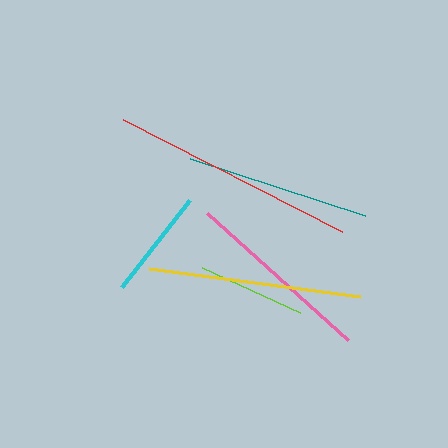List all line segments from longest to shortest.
From longest to shortest: red, yellow, pink, teal, cyan, lime.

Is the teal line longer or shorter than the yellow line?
The yellow line is longer than the teal line.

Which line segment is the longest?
The red line is the longest at approximately 245 pixels.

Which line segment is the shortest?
The lime line is the shortest at approximately 108 pixels.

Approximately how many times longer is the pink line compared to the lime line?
The pink line is approximately 1.7 times the length of the lime line.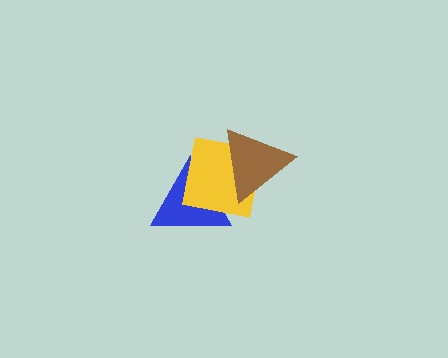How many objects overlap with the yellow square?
2 objects overlap with the yellow square.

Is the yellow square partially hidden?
Yes, it is partially covered by another shape.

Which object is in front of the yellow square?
The brown triangle is in front of the yellow square.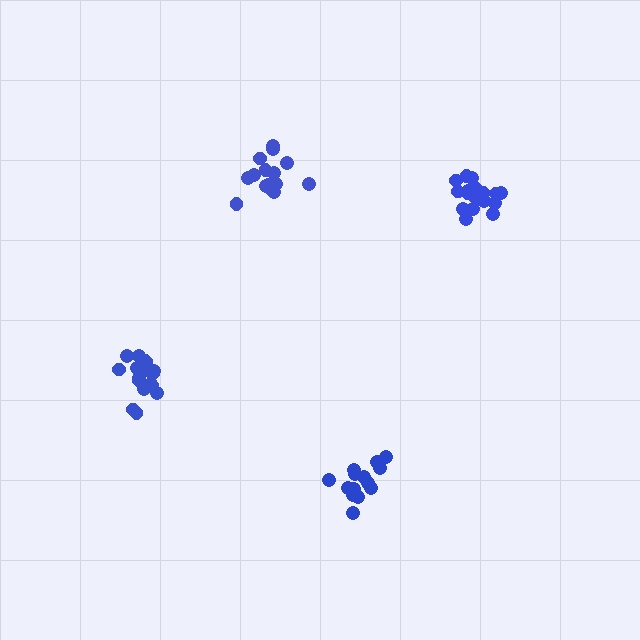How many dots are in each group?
Group 1: 17 dots, Group 2: 18 dots, Group 3: 14 dots, Group 4: 17 dots (66 total).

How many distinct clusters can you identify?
There are 4 distinct clusters.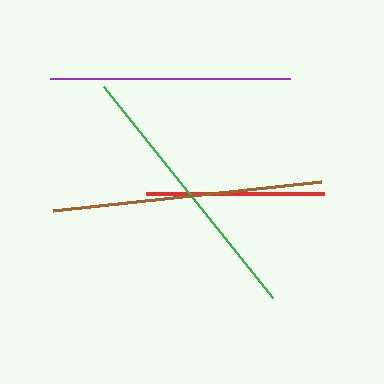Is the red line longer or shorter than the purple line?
The purple line is longer than the red line.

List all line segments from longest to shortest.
From longest to shortest: green, brown, purple, red.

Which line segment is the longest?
The green line is the longest at approximately 270 pixels.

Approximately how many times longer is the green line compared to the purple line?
The green line is approximately 1.1 times the length of the purple line.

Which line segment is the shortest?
The red line is the shortest at approximately 178 pixels.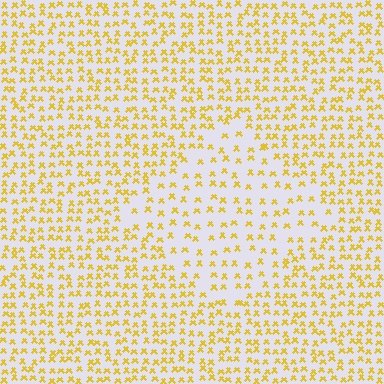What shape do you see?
I see a diamond.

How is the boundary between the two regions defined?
The boundary is defined by a change in element density (approximately 1.9x ratio). All elements are the same color, size, and shape.